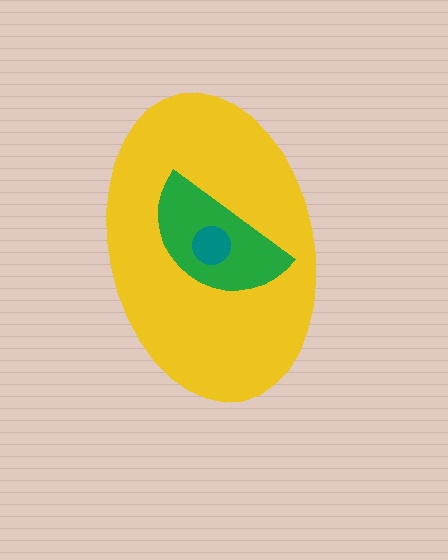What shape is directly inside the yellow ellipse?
The green semicircle.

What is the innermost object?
The teal circle.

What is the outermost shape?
The yellow ellipse.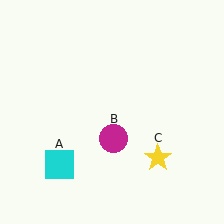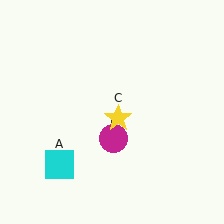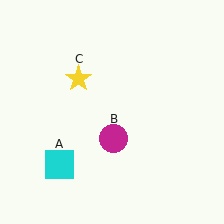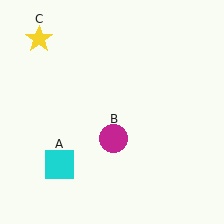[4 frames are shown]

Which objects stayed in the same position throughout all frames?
Cyan square (object A) and magenta circle (object B) remained stationary.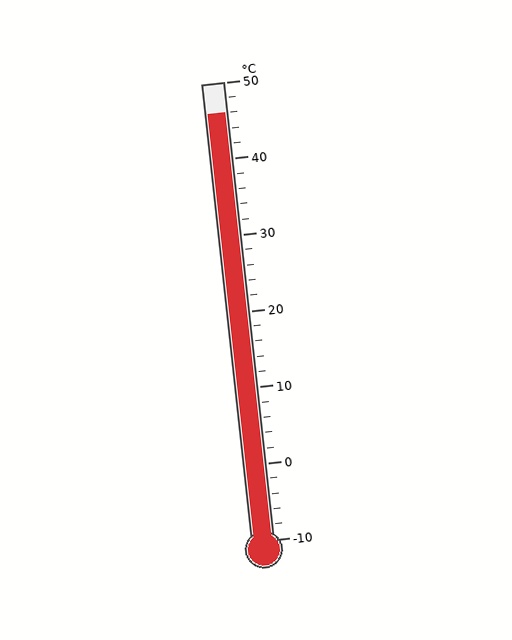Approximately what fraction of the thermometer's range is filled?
The thermometer is filled to approximately 95% of its range.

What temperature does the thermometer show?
The thermometer shows approximately 46°C.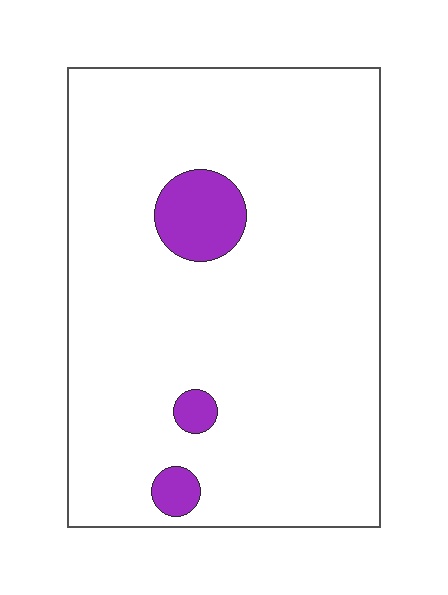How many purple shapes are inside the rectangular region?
3.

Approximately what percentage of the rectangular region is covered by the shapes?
Approximately 5%.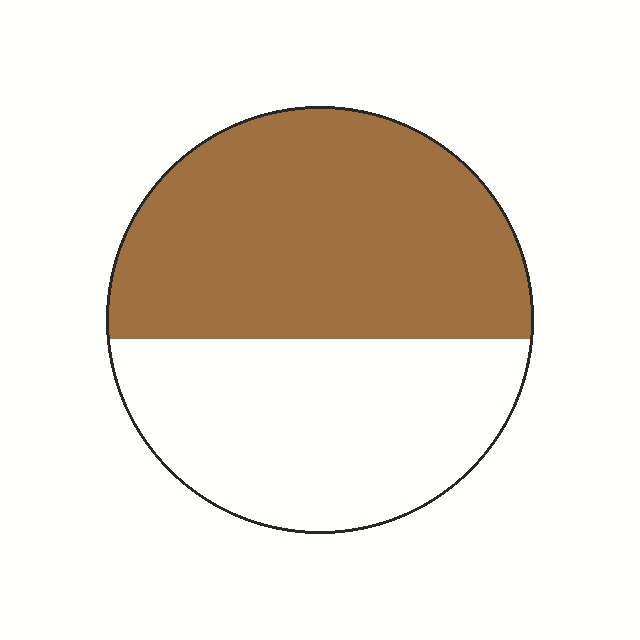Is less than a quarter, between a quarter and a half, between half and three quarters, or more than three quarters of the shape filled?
Between half and three quarters.